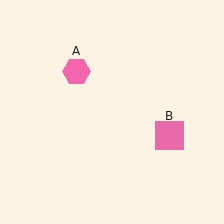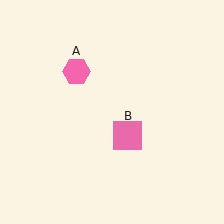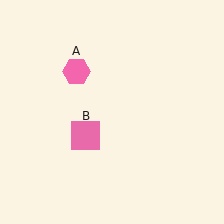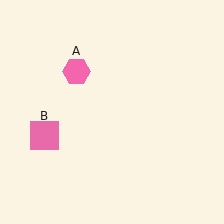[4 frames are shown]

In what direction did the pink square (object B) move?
The pink square (object B) moved left.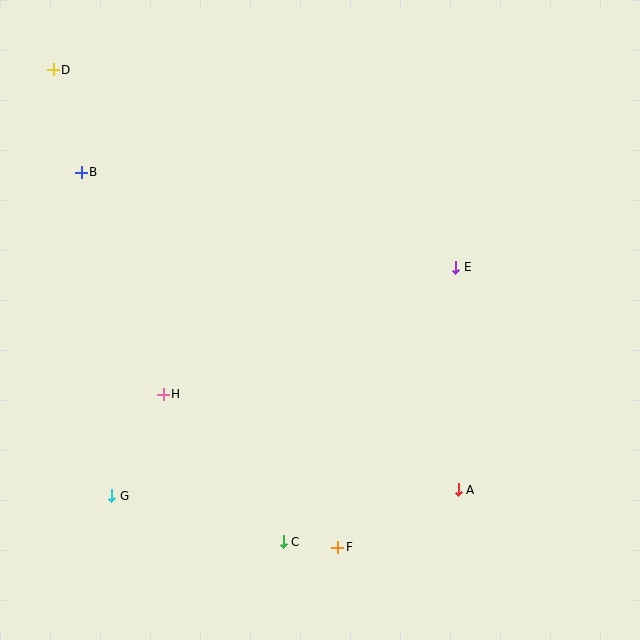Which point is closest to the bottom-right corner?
Point A is closest to the bottom-right corner.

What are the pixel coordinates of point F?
Point F is at (338, 547).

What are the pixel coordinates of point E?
Point E is at (456, 267).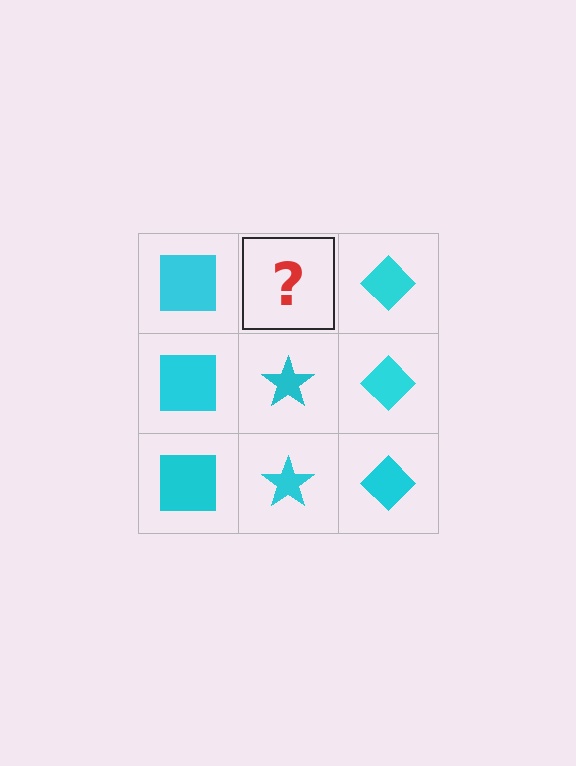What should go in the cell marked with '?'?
The missing cell should contain a cyan star.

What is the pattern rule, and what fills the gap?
The rule is that each column has a consistent shape. The gap should be filled with a cyan star.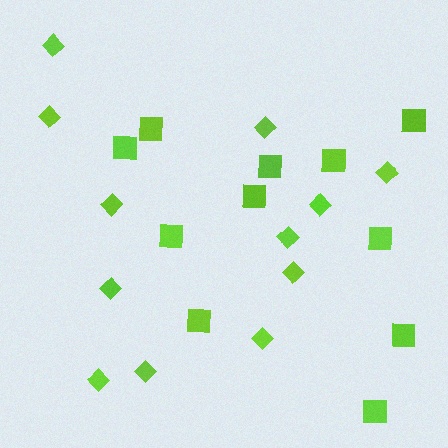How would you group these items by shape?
There are 2 groups: one group of diamonds (12) and one group of squares (11).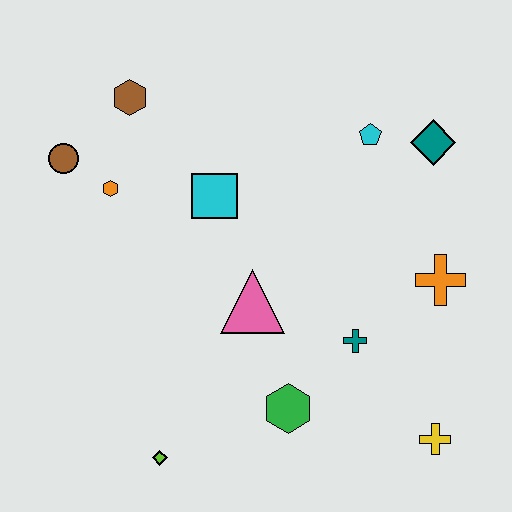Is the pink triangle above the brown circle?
No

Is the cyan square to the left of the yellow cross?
Yes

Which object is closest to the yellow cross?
The teal cross is closest to the yellow cross.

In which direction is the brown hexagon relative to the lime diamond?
The brown hexagon is above the lime diamond.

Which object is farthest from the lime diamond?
The teal diamond is farthest from the lime diamond.